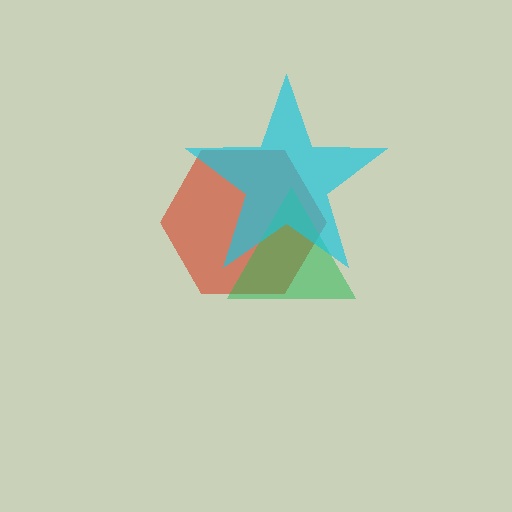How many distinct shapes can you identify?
There are 3 distinct shapes: a red hexagon, a green triangle, a cyan star.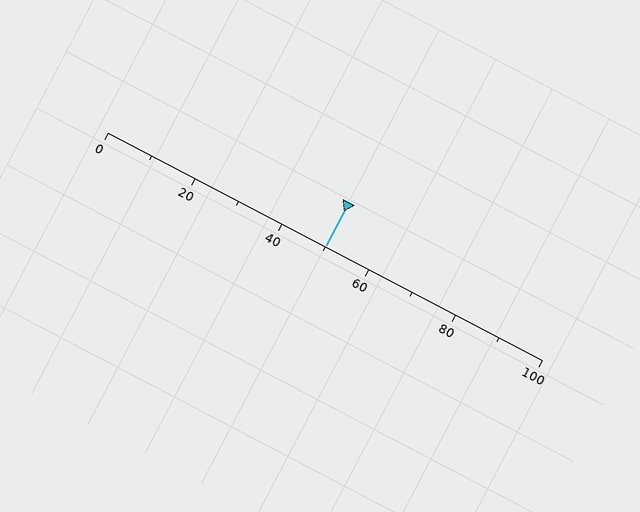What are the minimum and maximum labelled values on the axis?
The axis runs from 0 to 100.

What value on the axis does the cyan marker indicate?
The marker indicates approximately 50.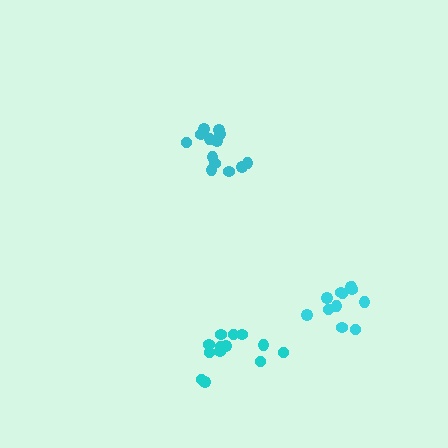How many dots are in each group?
Group 1: 12 dots, Group 2: 13 dots, Group 3: 14 dots (39 total).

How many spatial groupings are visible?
There are 3 spatial groupings.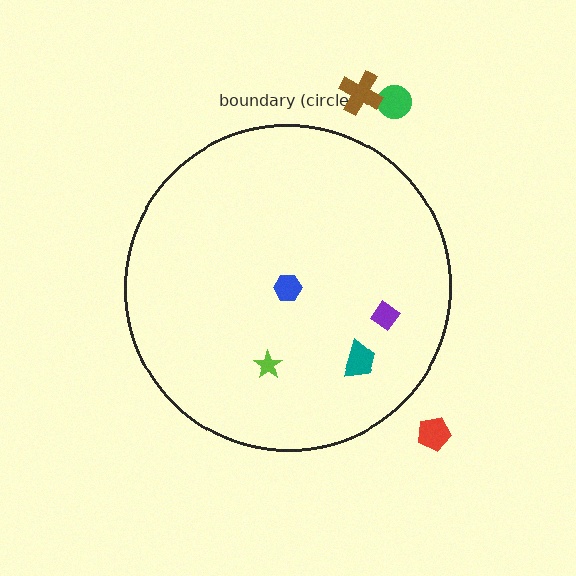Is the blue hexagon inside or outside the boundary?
Inside.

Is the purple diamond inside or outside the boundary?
Inside.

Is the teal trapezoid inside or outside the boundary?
Inside.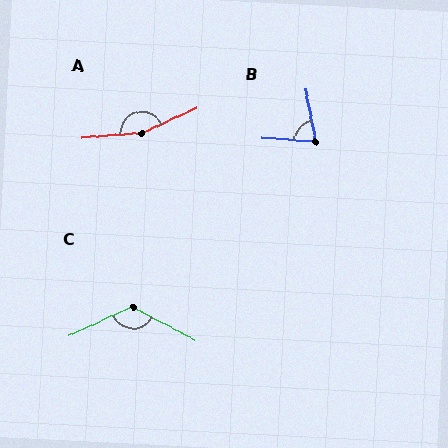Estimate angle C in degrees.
Approximately 128 degrees.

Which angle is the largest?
A, at approximately 160 degrees.